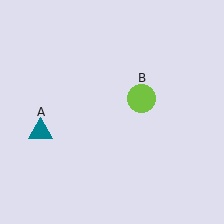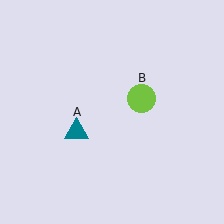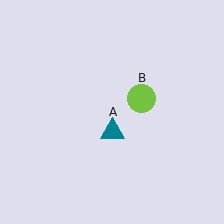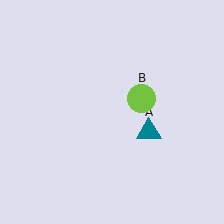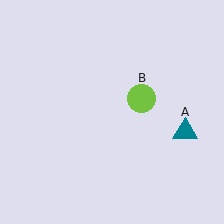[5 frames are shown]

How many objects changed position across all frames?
1 object changed position: teal triangle (object A).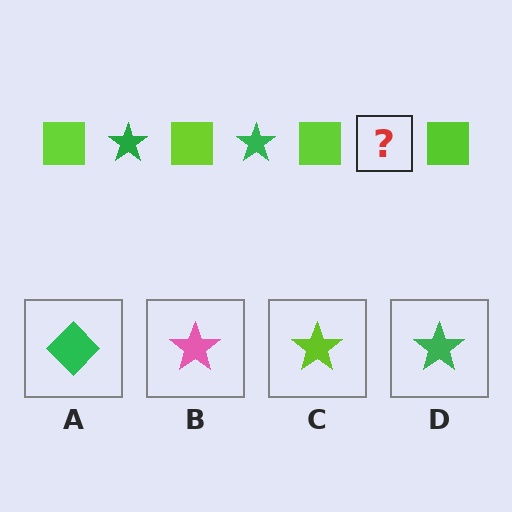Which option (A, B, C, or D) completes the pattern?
D.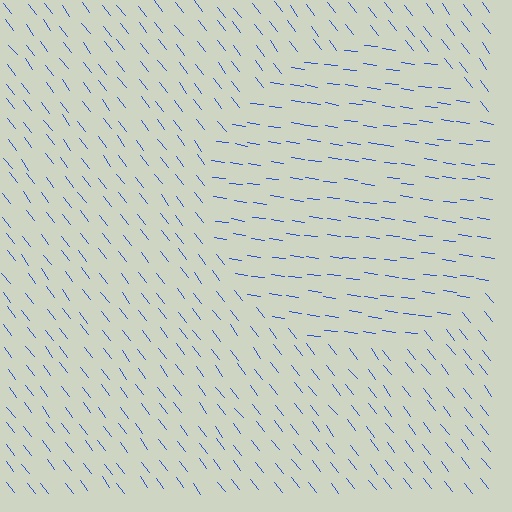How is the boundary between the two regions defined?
The boundary is defined purely by a change in line orientation (approximately 45 degrees difference). All lines are the same color and thickness.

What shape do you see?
I see a circle.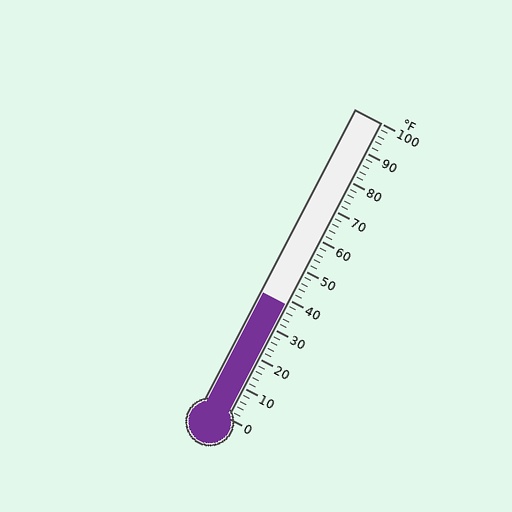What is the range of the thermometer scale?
The thermometer scale ranges from 0°F to 100°F.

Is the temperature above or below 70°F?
The temperature is below 70°F.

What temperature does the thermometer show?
The thermometer shows approximately 38°F.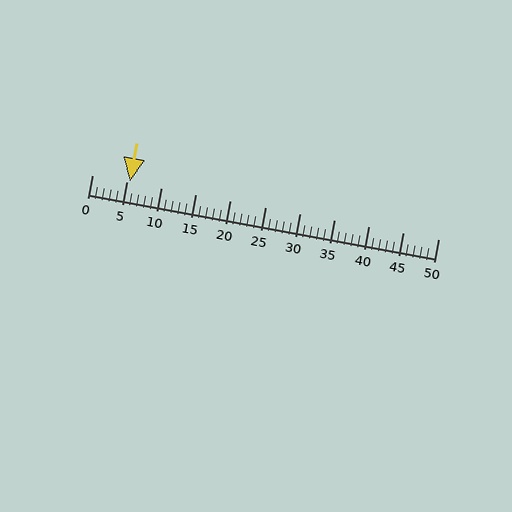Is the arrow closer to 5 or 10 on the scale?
The arrow is closer to 5.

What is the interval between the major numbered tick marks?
The major tick marks are spaced 5 units apart.